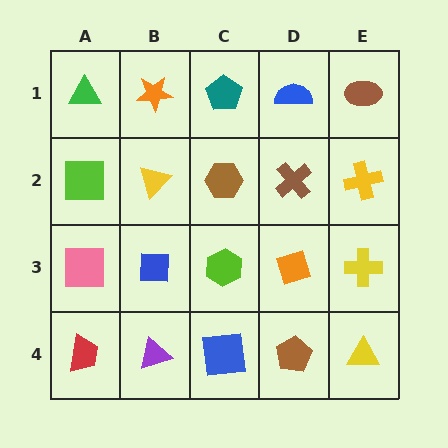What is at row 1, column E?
A brown ellipse.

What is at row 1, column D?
A blue semicircle.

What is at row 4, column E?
A yellow triangle.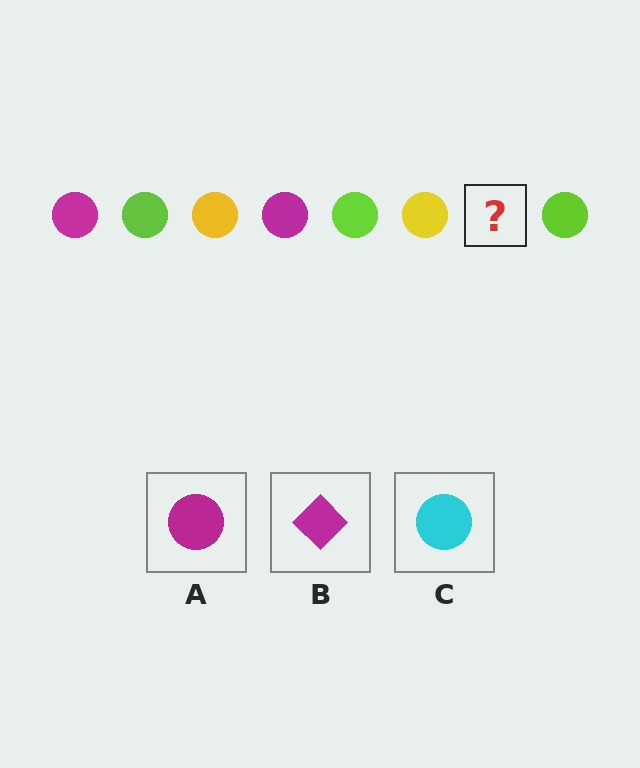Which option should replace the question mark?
Option A.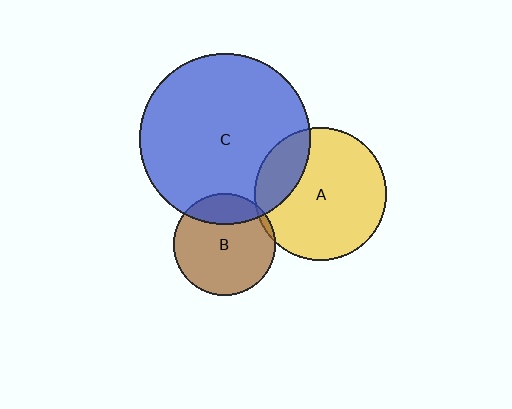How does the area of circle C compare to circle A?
Approximately 1.7 times.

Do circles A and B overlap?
Yes.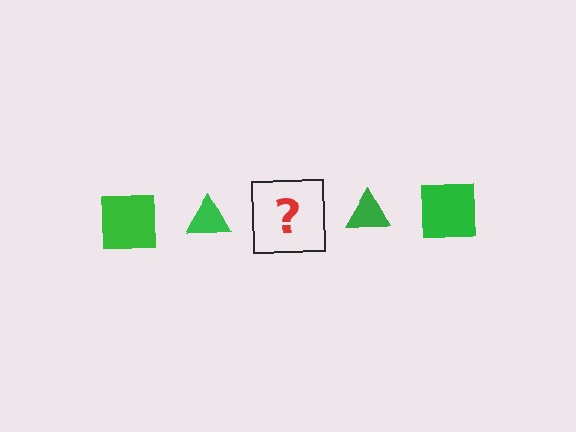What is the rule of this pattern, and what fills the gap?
The rule is that the pattern cycles through square, triangle shapes in green. The gap should be filled with a green square.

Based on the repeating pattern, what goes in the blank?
The blank should be a green square.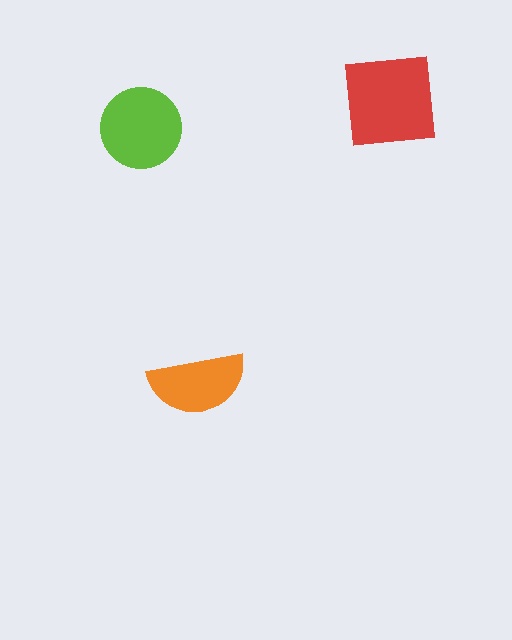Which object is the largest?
The red square.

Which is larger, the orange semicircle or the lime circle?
The lime circle.